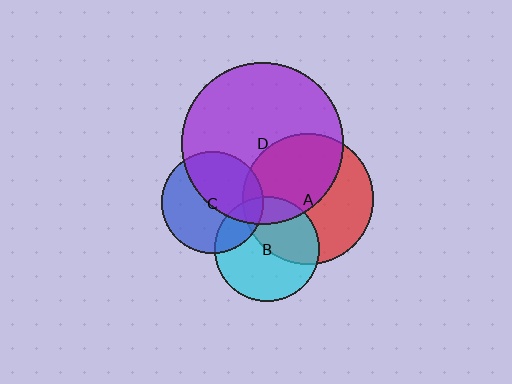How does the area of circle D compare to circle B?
Approximately 2.4 times.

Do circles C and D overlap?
Yes.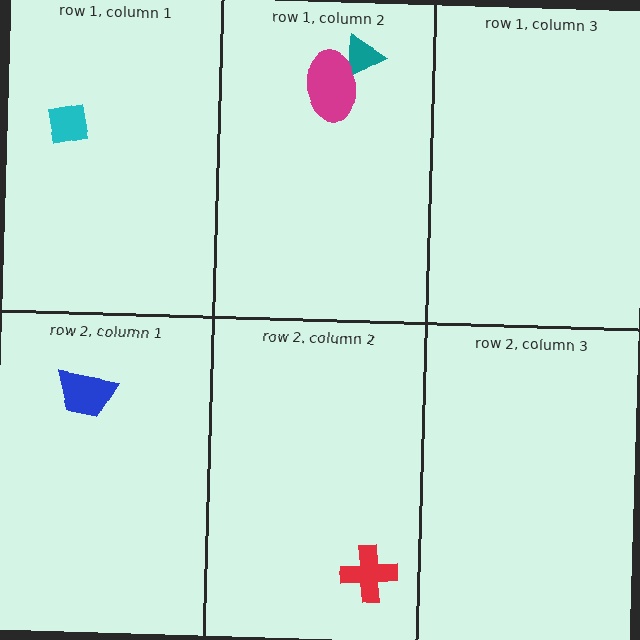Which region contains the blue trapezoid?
The row 2, column 1 region.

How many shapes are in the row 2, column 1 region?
1.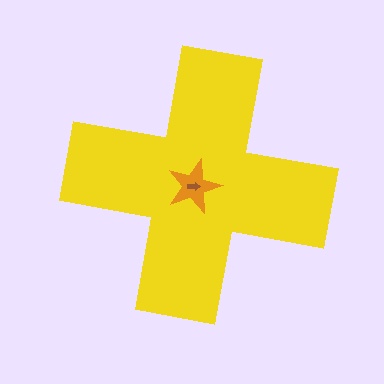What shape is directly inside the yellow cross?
The orange star.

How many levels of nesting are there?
3.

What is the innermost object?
The brown arrow.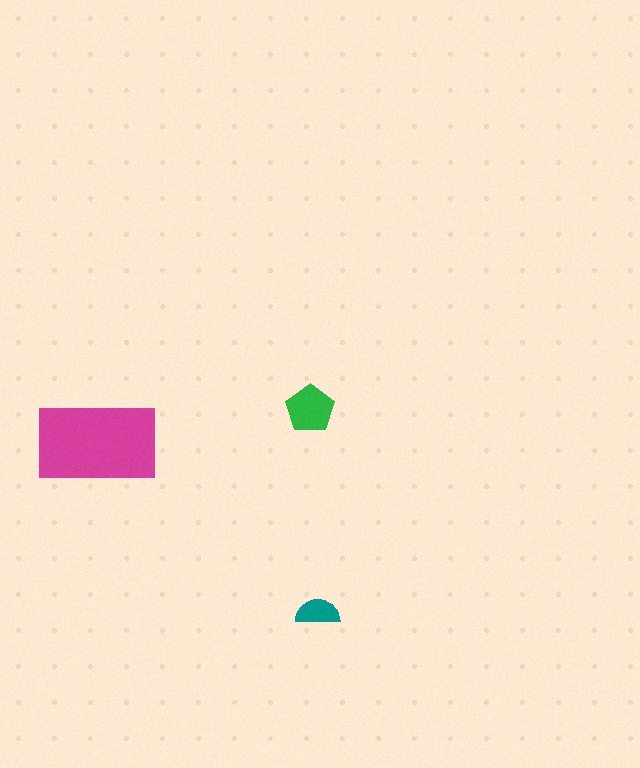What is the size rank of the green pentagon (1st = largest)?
2nd.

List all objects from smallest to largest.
The teal semicircle, the green pentagon, the magenta rectangle.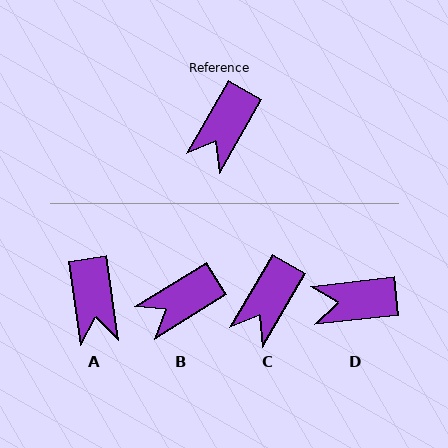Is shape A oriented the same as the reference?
No, it is off by about 38 degrees.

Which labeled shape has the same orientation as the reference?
C.